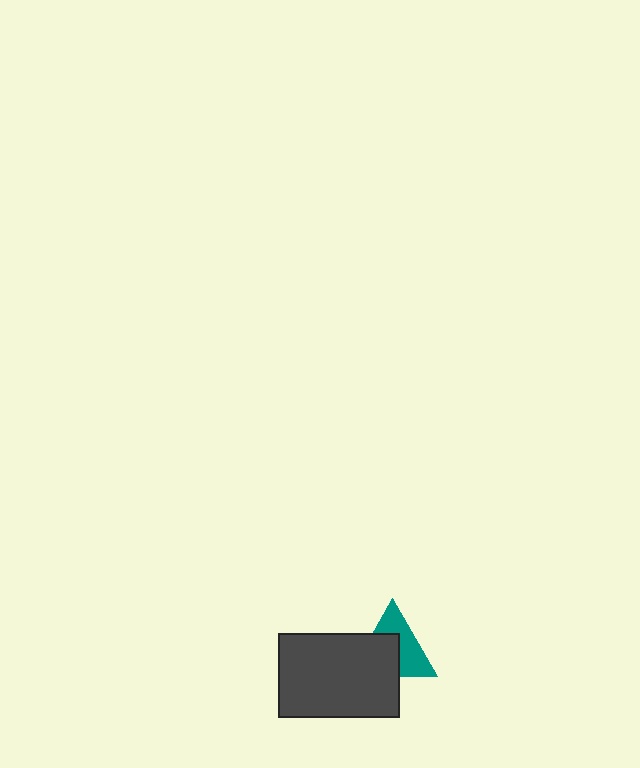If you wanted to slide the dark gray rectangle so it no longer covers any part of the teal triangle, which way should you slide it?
Slide it toward the lower-left — that is the most direct way to separate the two shapes.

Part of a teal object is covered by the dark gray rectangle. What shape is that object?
It is a triangle.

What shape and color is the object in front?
The object in front is a dark gray rectangle.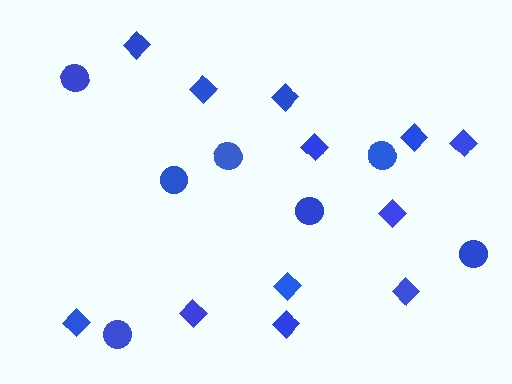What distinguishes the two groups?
There are 2 groups: one group of diamonds (12) and one group of circles (7).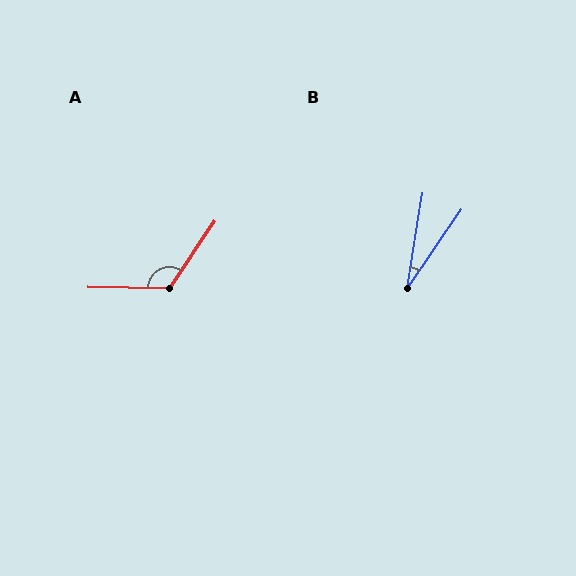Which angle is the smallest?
B, at approximately 25 degrees.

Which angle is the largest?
A, at approximately 123 degrees.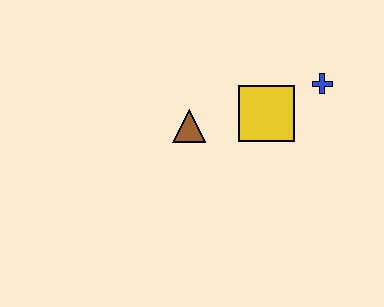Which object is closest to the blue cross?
The yellow square is closest to the blue cross.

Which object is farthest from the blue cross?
The brown triangle is farthest from the blue cross.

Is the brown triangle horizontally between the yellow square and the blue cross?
No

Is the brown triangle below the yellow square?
Yes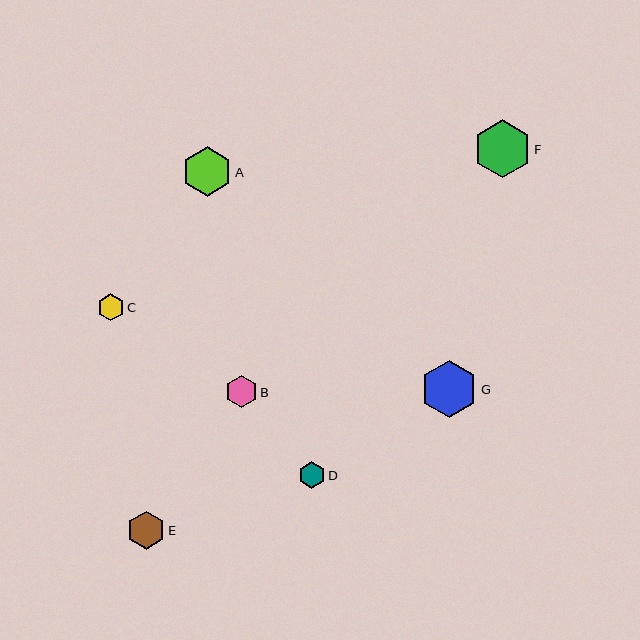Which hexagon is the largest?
Hexagon F is the largest with a size of approximately 58 pixels.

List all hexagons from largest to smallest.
From largest to smallest: F, G, A, E, B, C, D.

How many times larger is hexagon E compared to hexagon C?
Hexagon E is approximately 1.4 times the size of hexagon C.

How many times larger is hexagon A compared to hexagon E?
Hexagon A is approximately 1.3 times the size of hexagon E.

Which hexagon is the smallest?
Hexagon D is the smallest with a size of approximately 27 pixels.